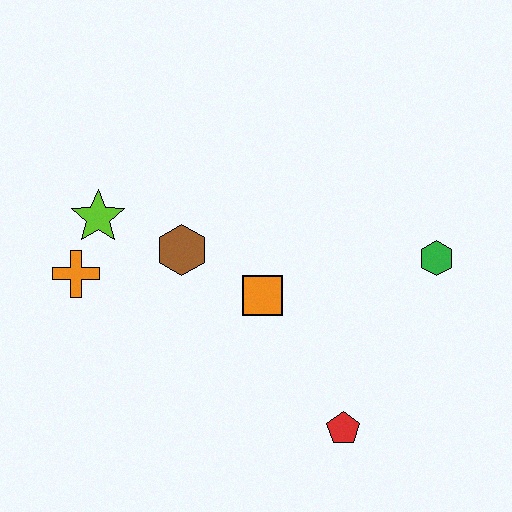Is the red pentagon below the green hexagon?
Yes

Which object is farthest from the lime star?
The green hexagon is farthest from the lime star.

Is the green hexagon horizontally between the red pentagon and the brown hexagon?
No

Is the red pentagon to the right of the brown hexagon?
Yes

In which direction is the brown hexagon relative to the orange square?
The brown hexagon is to the left of the orange square.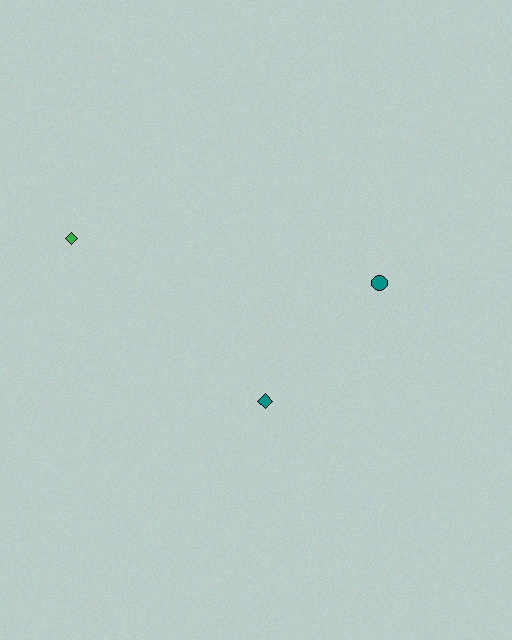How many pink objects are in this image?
There are no pink objects.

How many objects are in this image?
There are 3 objects.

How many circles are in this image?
There is 1 circle.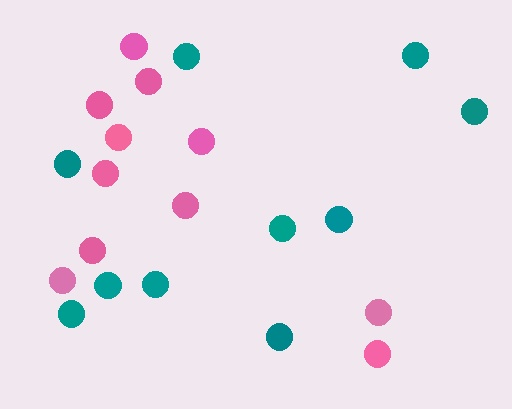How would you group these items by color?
There are 2 groups: one group of teal circles (10) and one group of pink circles (11).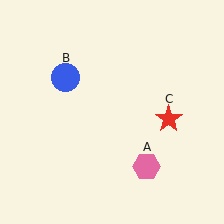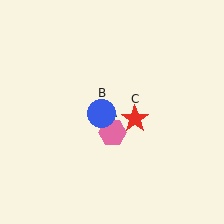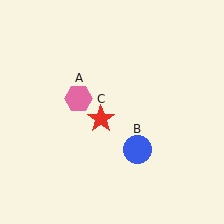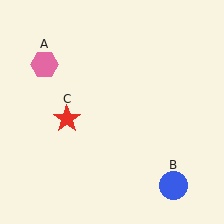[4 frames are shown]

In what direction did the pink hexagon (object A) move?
The pink hexagon (object A) moved up and to the left.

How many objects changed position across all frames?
3 objects changed position: pink hexagon (object A), blue circle (object B), red star (object C).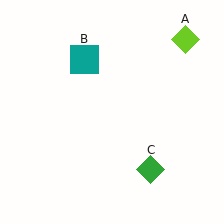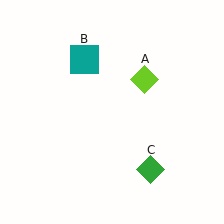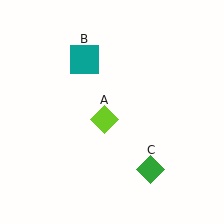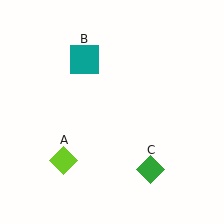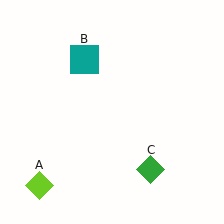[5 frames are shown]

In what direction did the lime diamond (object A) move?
The lime diamond (object A) moved down and to the left.